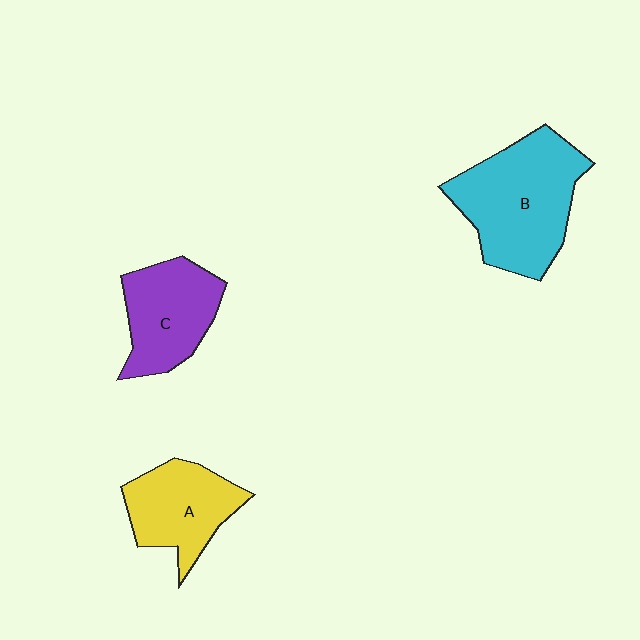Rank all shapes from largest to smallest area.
From largest to smallest: B (cyan), C (purple), A (yellow).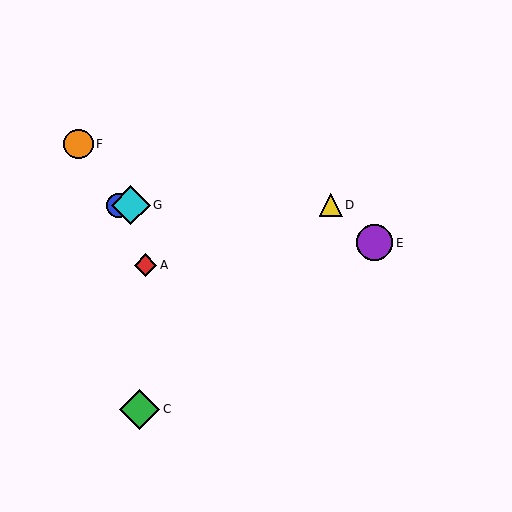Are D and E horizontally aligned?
No, D is at y≈205 and E is at y≈243.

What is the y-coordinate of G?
Object G is at y≈205.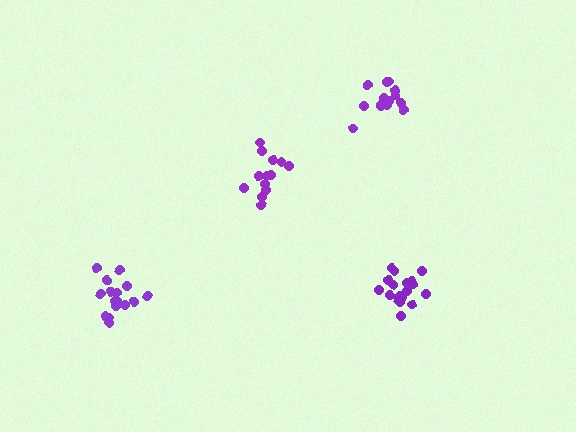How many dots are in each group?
Group 1: 13 dots, Group 2: 16 dots, Group 3: 18 dots, Group 4: 16 dots (63 total).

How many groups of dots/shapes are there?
There are 4 groups.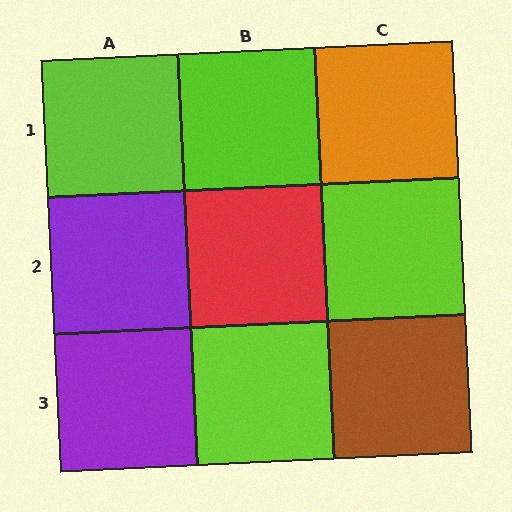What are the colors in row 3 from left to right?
Purple, lime, brown.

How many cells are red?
1 cell is red.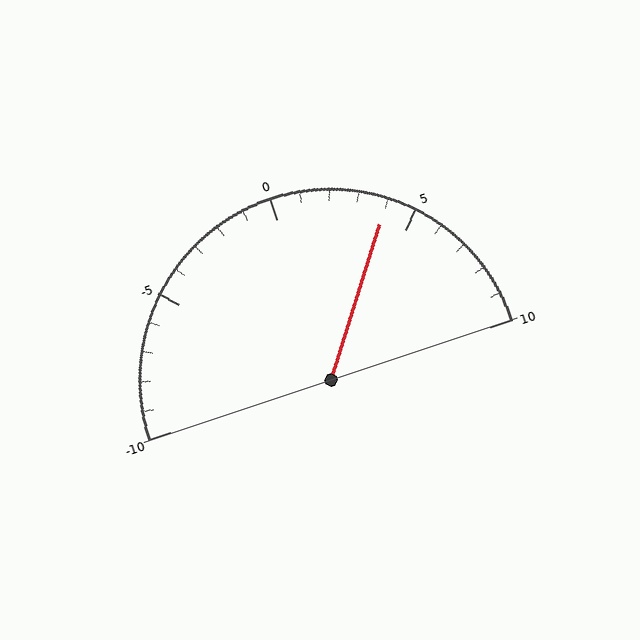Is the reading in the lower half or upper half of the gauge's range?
The reading is in the upper half of the range (-10 to 10).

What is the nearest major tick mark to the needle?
The nearest major tick mark is 5.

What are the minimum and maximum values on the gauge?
The gauge ranges from -10 to 10.